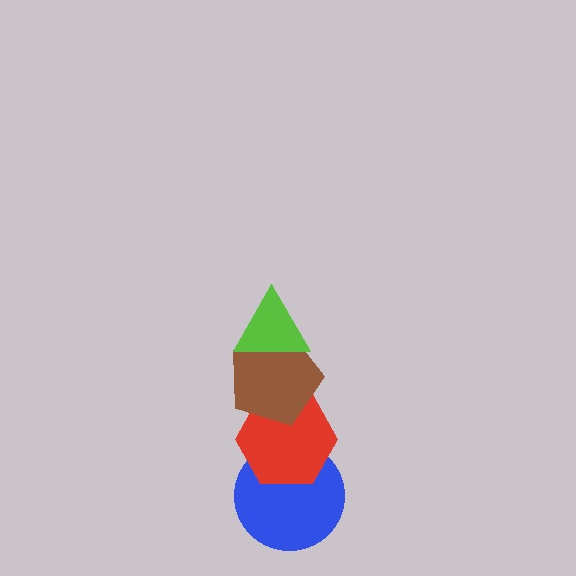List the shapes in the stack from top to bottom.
From top to bottom: the lime triangle, the brown pentagon, the red hexagon, the blue circle.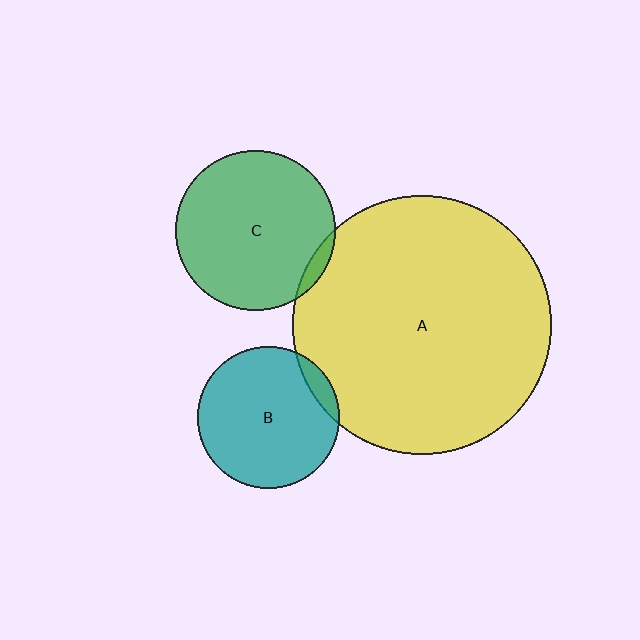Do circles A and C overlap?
Yes.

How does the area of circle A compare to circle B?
Approximately 3.3 times.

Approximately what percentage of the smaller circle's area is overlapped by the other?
Approximately 5%.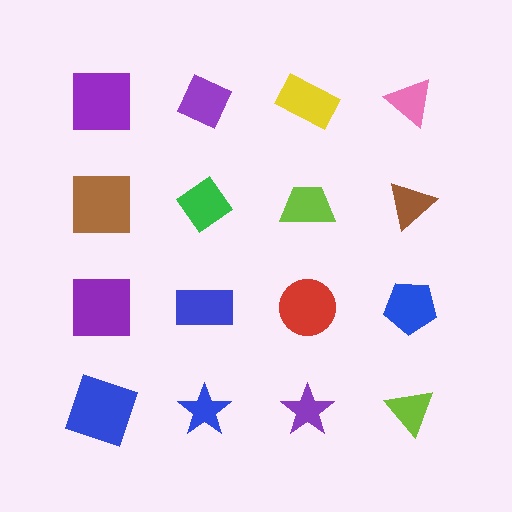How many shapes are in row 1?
4 shapes.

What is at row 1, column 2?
A purple diamond.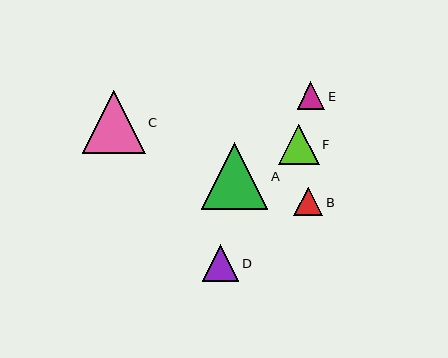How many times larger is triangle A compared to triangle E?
Triangle A is approximately 2.4 times the size of triangle E.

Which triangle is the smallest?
Triangle E is the smallest with a size of approximately 28 pixels.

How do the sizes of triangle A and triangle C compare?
Triangle A and triangle C are approximately the same size.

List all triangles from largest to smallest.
From largest to smallest: A, C, F, D, B, E.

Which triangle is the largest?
Triangle A is the largest with a size of approximately 67 pixels.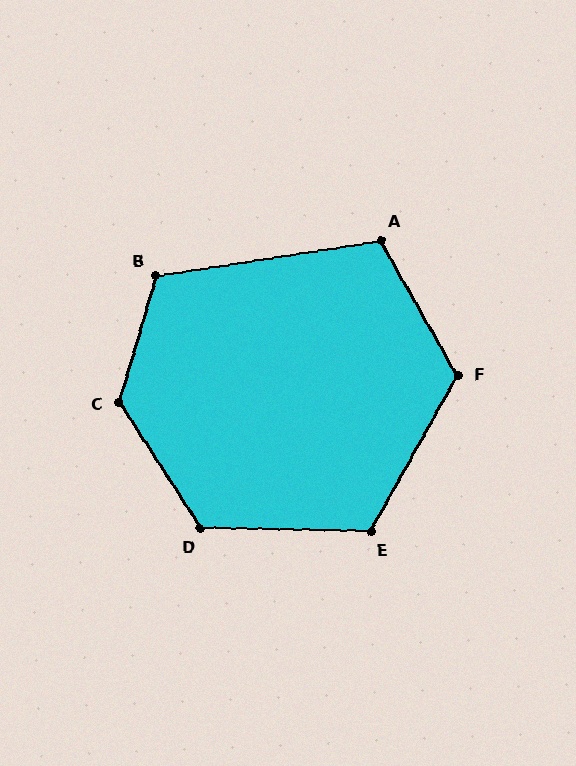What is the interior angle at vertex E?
Approximately 118 degrees (obtuse).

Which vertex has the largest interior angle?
C, at approximately 131 degrees.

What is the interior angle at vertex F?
Approximately 121 degrees (obtuse).